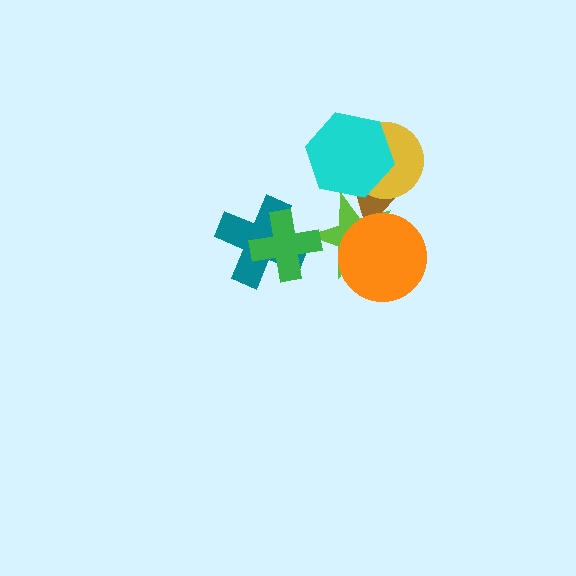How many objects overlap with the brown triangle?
4 objects overlap with the brown triangle.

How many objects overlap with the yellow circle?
2 objects overlap with the yellow circle.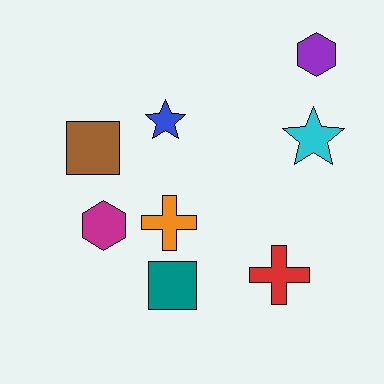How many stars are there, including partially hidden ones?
There are 2 stars.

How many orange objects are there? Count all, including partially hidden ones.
There is 1 orange object.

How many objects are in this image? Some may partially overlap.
There are 8 objects.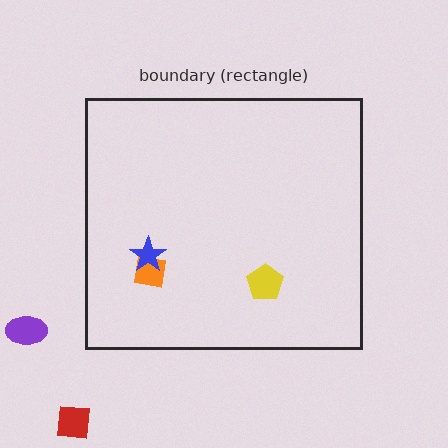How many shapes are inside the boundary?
3 inside, 2 outside.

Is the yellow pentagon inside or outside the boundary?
Inside.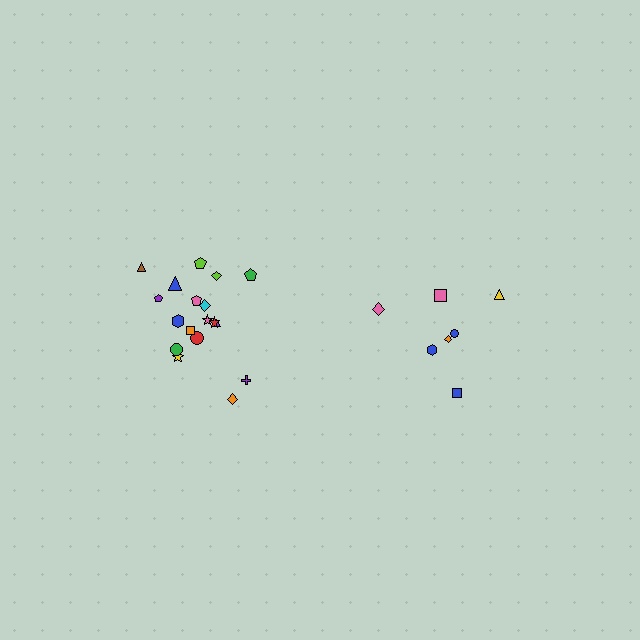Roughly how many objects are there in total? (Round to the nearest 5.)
Roughly 25 objects in total.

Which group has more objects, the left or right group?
The left group.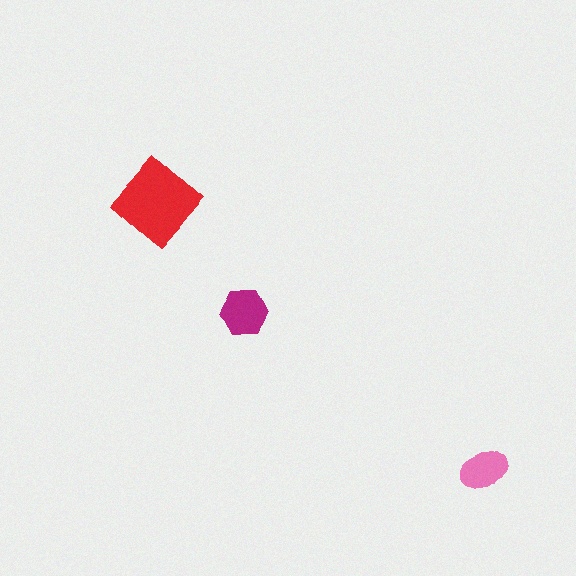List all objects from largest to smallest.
The red diamond, the magenta hexagon, the pink ellipse.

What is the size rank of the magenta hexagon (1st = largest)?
2nd.